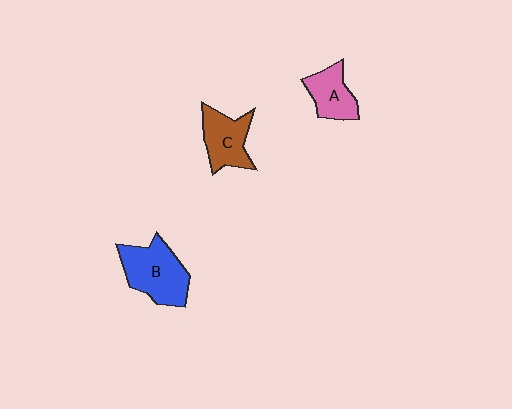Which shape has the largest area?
Shape B (blue).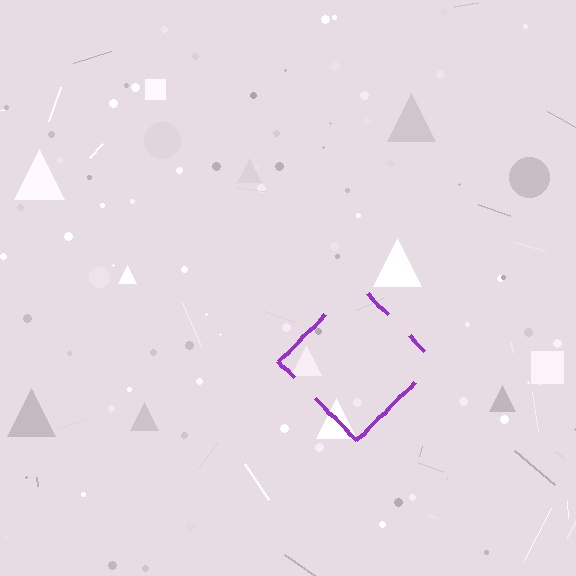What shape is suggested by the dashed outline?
The dashed outline suggests a diamond.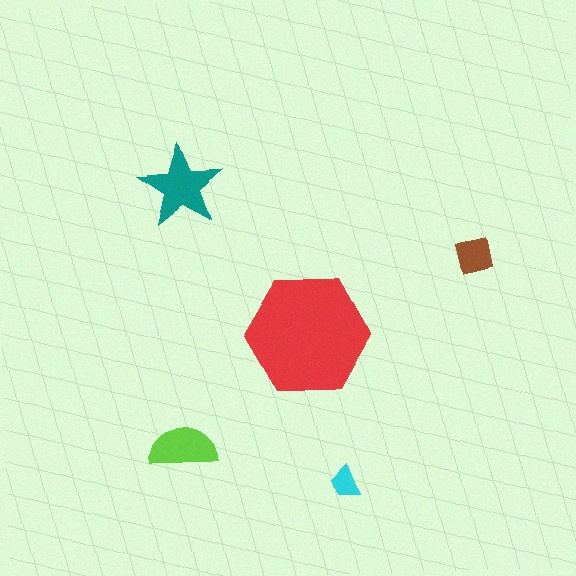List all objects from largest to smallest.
The red hexagon, the teal star, the lime semicircle, the brown square, the cyan trapezoid.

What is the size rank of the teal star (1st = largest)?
2nd.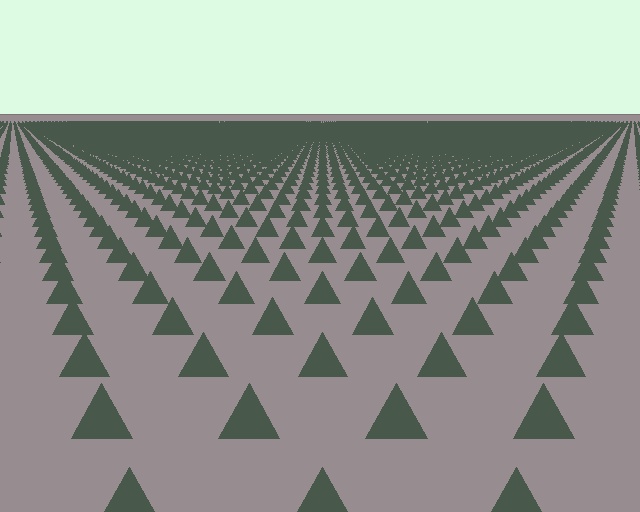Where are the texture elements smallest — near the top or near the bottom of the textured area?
Near the top.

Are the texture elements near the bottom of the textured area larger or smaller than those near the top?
Larger. Near the bottom, elements are closer to the viewer and appear at a bigger on-screen size.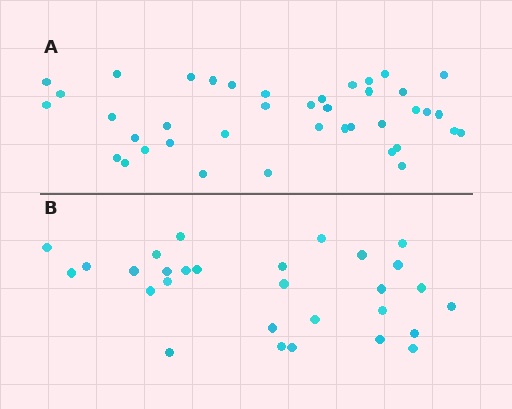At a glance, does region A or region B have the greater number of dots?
Region A (the top region) has more dots.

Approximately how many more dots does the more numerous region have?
Region A has roughly 12 or so more dots than region B.